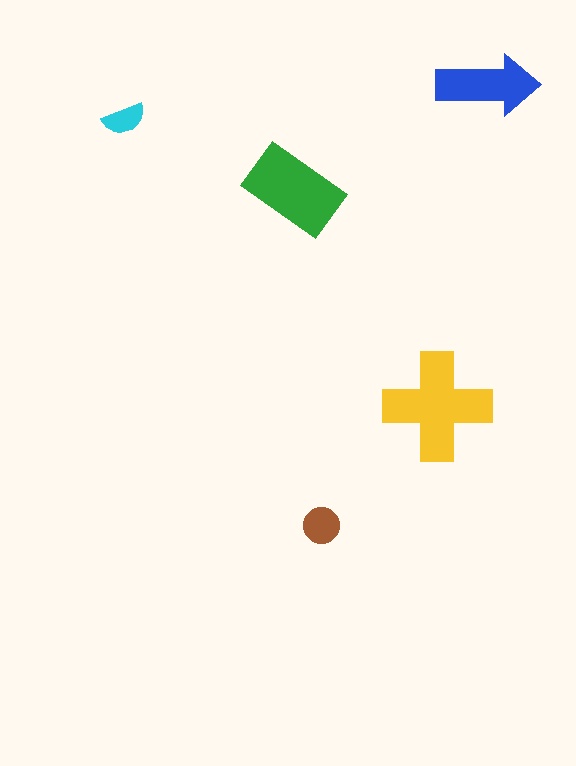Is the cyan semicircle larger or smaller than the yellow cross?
Smaller.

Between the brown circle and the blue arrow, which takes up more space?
The blue arrow.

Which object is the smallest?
The cyan semicircle.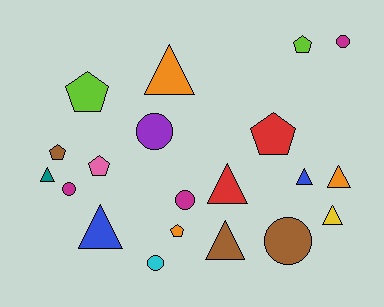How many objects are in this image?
There are 20 objects.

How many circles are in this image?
There are 6 circles.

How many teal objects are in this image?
There is 1 teal object.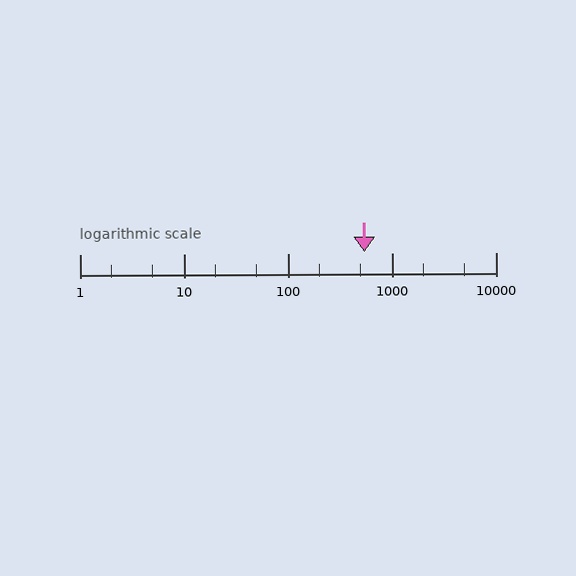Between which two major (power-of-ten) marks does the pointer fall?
The pointer is between 100 and 1000.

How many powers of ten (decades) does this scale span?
The scale spans 4 decades, from 1 to 10000.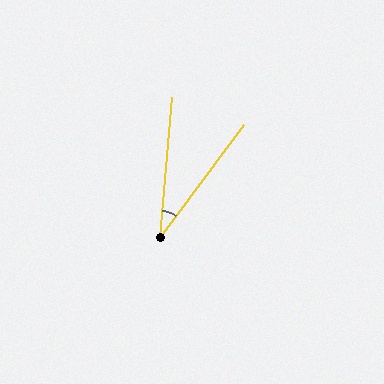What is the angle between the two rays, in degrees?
Approximately 31 degrees.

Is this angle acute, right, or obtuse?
It is acute.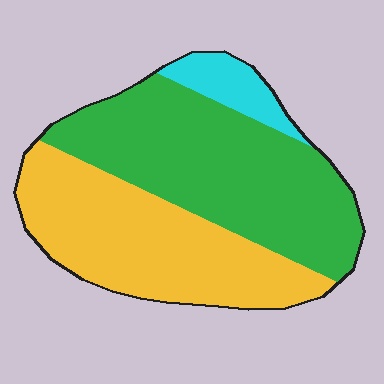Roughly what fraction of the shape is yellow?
Yellow takes up about two fifths (2/5) of the shape.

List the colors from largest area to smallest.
From largest to smallest: green, yellow, cyan.